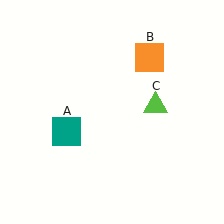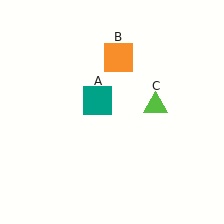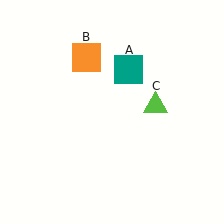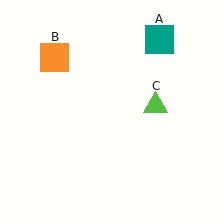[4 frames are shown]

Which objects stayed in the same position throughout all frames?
Lime triangle (object C) remained stationary.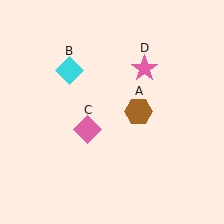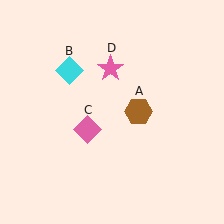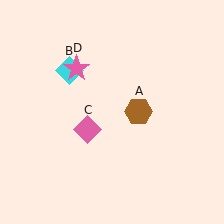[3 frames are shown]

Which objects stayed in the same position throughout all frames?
Brown hexagon (object A) and cyan diamond (object B) and pink diamond (object C) remained stationary.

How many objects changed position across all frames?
1 object changed position: pink star (object D).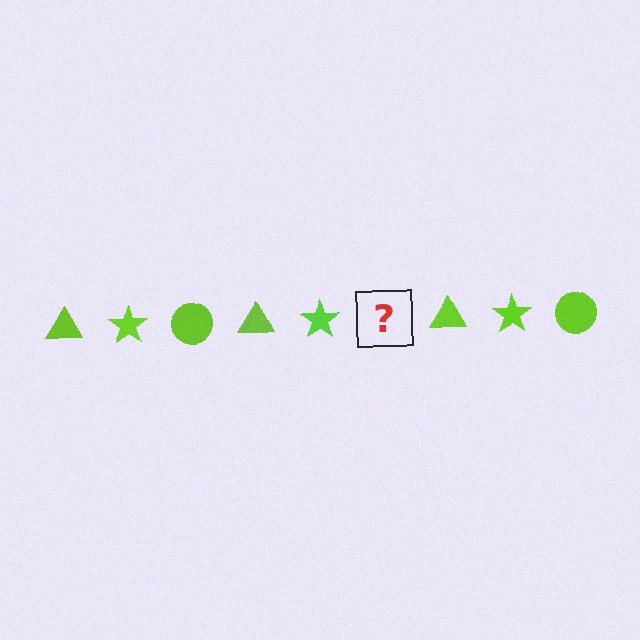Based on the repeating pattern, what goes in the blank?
The blank should be a lime circle.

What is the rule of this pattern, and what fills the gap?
The rule is that the pattern cycles through triangle, star, circle shapes in lime. The gap should be filled with a lime circle.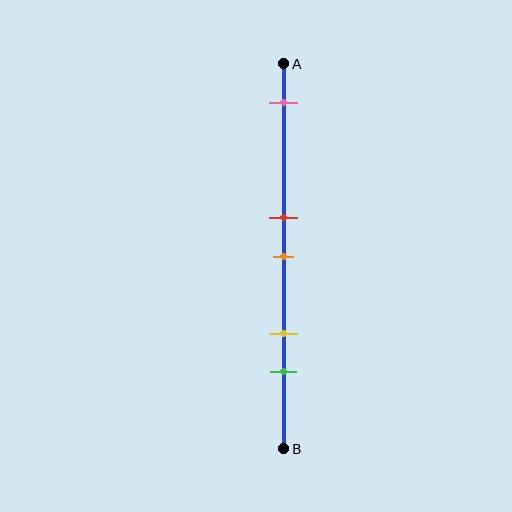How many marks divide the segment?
There are 5 marks dividing the segment.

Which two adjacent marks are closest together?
The red and orange marks are the closest adjacent pair.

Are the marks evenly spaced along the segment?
No, the marks are not evenly spaced.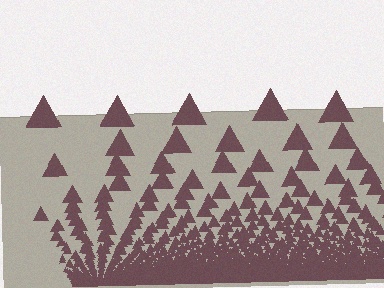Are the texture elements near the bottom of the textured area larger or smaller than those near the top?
Smaller. The gradient is inverted — elements near the bottom are smaller and denser.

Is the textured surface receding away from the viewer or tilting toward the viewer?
The surface appears to tilt toward the viewer. Texture elements get larger and sparser toward the top.